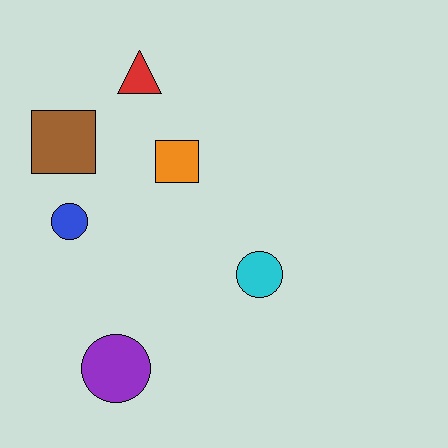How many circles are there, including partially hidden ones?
There are 3 circles.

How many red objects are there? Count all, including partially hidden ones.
There is 1 red object.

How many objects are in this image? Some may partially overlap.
There are 6 objects.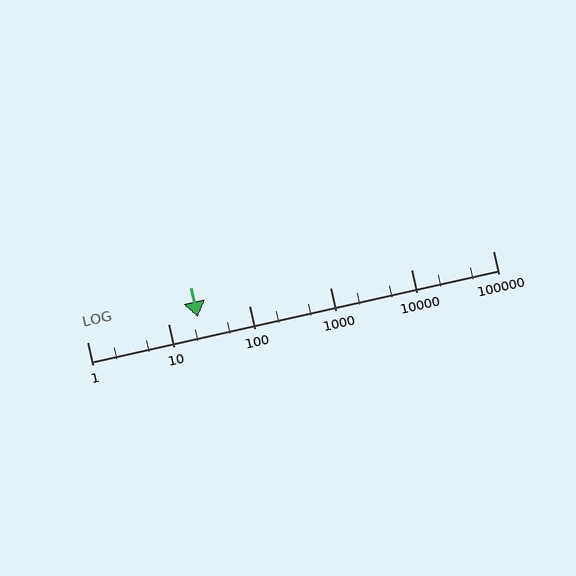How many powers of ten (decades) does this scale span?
The scale spans 5 decades, from 1 to 100000.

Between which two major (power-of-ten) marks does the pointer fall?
The pointer is between 10 and 100.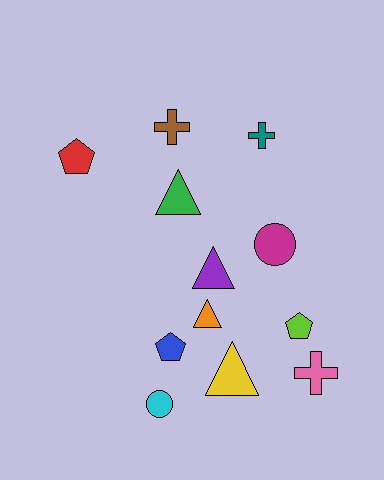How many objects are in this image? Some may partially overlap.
There are 12 objects.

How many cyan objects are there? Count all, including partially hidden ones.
There is 1 cyan object.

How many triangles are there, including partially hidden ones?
There are 4 triangles.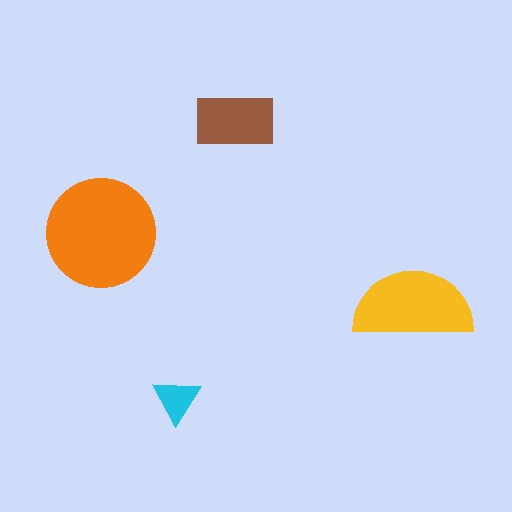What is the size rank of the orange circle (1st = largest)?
1st.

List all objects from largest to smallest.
The orange circle, the yellow semicircle, the brown rectangle, the cyan triangle.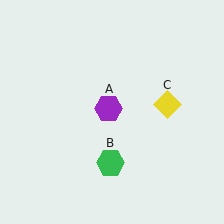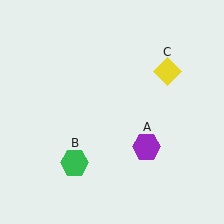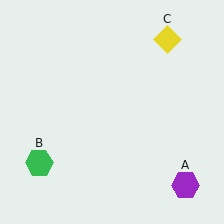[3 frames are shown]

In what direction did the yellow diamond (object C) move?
The yellow diamond (object C) moved up.